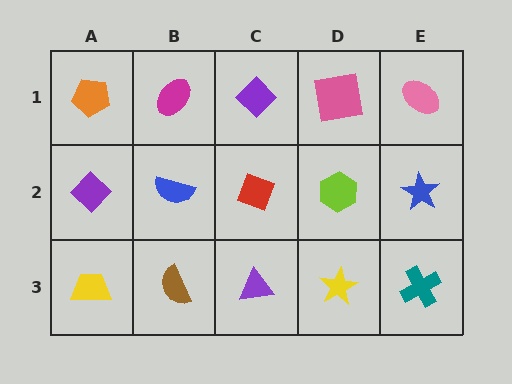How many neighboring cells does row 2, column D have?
4.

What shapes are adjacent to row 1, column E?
A blue star (row 2, column E), a pink square (row 1, column D).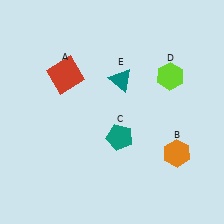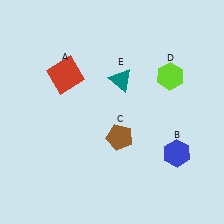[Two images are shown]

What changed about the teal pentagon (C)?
In Image 1, C is teal. In Image 2, it changed to brown.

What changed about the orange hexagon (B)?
In Image 1, B is orange. In Image 2, it changed to blue.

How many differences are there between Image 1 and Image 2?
There are 2 differences between the two images.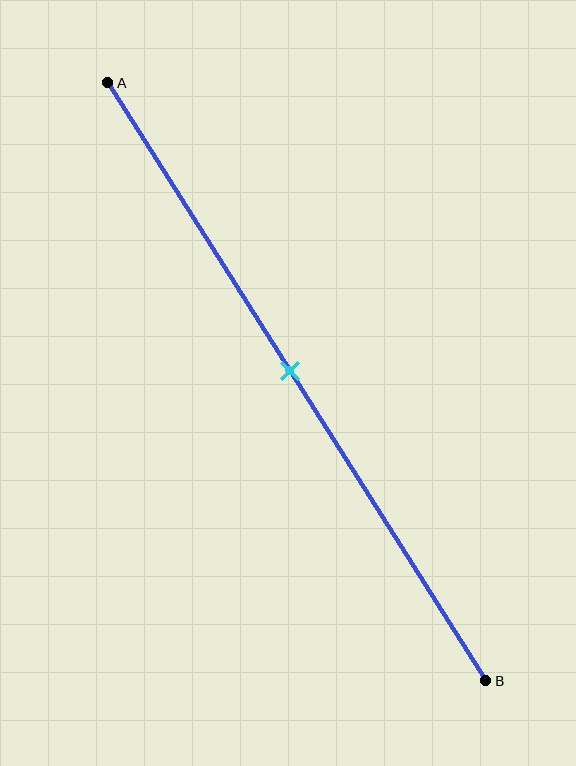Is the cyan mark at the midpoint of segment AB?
Yes, the mark is approximately at the midpoint.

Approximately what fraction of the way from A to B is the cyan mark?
The cyan mark is approximately 50% of the way from A to B.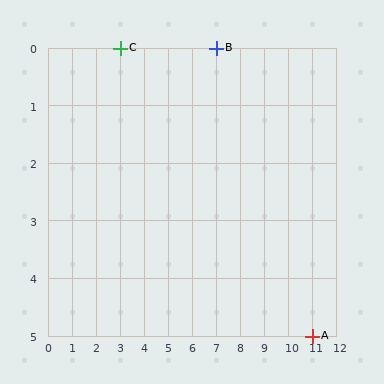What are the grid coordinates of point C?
Point C is at grid coordinates (3, 0).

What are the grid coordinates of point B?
Point B is at grid coordinates (7, 0).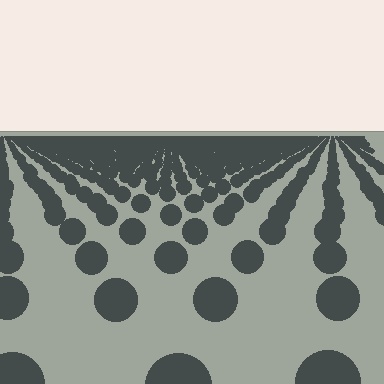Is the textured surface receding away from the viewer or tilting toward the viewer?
The surface is receding away from the viewer. Texture elements get smaller and denser toward the top.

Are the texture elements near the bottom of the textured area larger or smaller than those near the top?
Larger. Near the bottom, elements are closer to the viewer and appear at a bigger on-screen size.